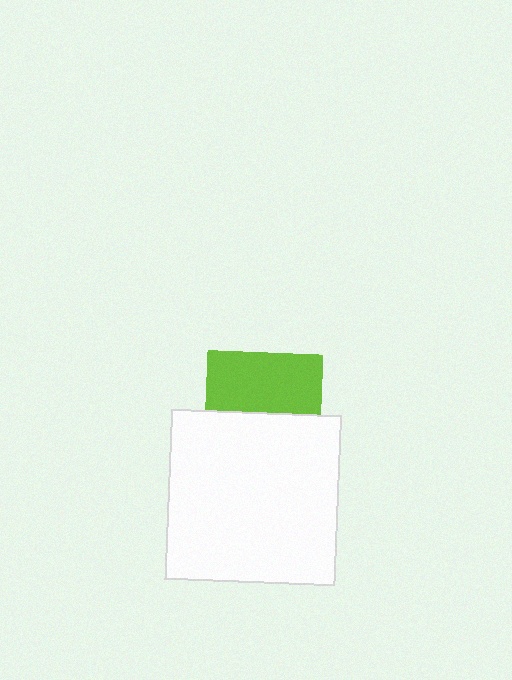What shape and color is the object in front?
The object in front is a white square.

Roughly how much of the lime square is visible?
About half of it is visible (roughly 52%).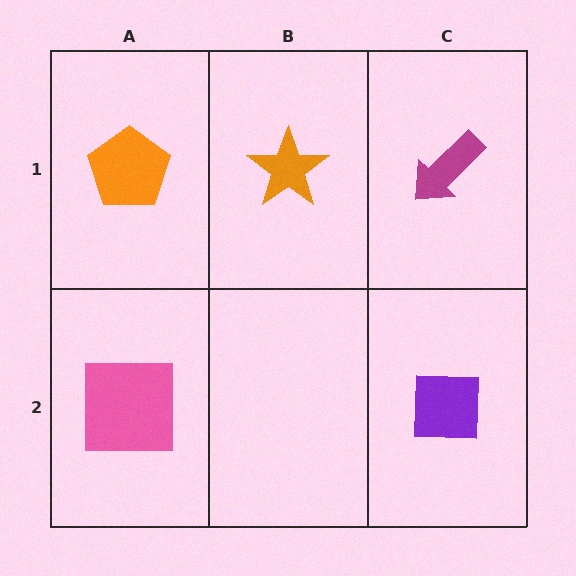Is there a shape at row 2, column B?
No, that cell is empty.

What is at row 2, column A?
A pink square.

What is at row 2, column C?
A purple square.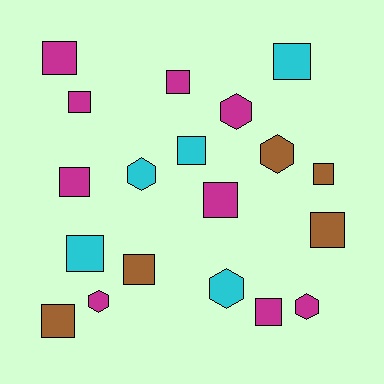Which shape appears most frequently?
Square, with 13 objects.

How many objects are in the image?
There are 19 objects.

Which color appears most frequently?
Magenta, with 9 objects.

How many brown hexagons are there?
There is 1 brown hexagon.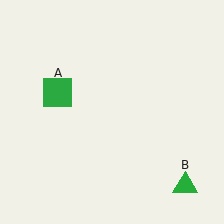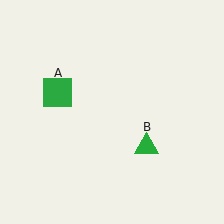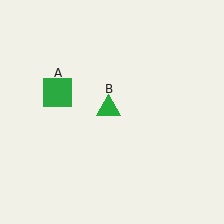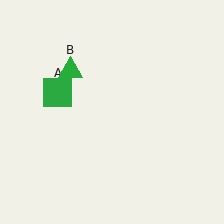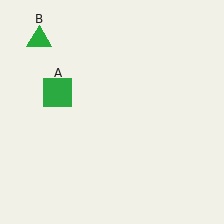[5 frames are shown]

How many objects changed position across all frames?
1 object changed position: green triangle (object B).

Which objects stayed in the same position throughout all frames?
Green square (object A) remained stationary.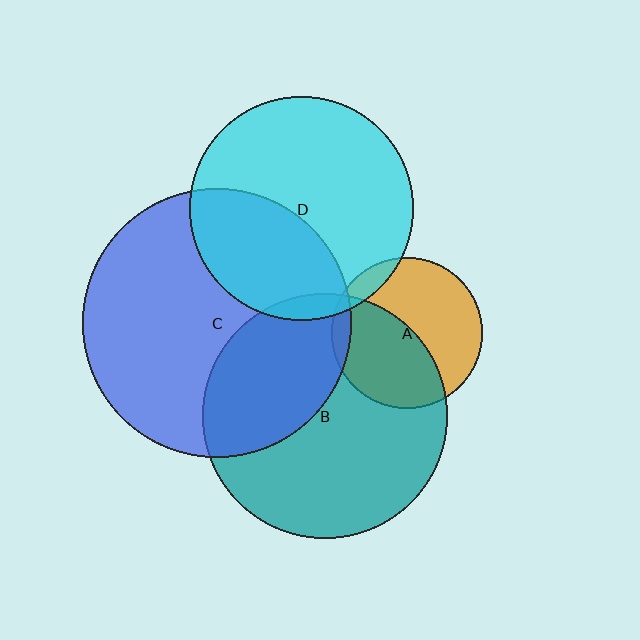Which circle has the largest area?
Circle C (blue).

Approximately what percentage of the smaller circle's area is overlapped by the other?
Approximately 35%.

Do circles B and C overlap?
Yes.